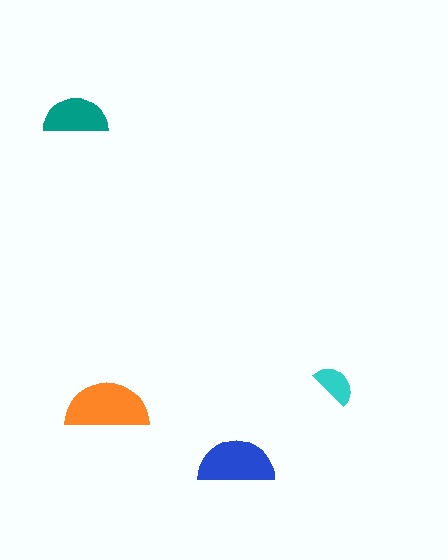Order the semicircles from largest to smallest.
the orange one, the blue one, the teal one, the cyan one.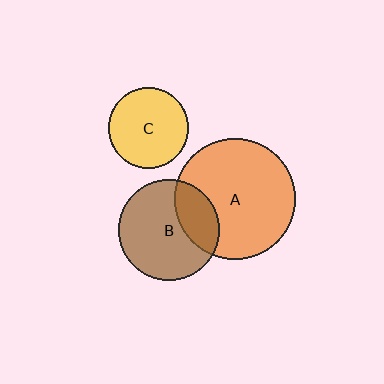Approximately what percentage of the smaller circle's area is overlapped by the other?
Approximately 25%.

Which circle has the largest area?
Circle A (orange).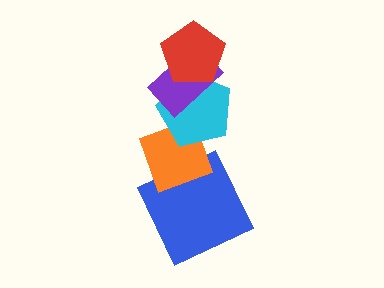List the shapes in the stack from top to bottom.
From top to bottom: the red pentagon, the purple rectangle, the cyan pentagon, the orange diamond, the blue square.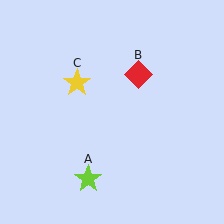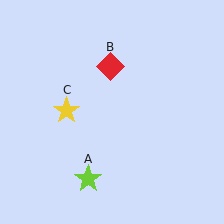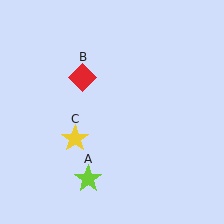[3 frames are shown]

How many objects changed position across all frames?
2 objects changed position: red diamond (object B), yellow star (object C).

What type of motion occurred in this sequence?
The red diamond (object B), yellow star (object C) rotated counterclockwise around the center of the scene.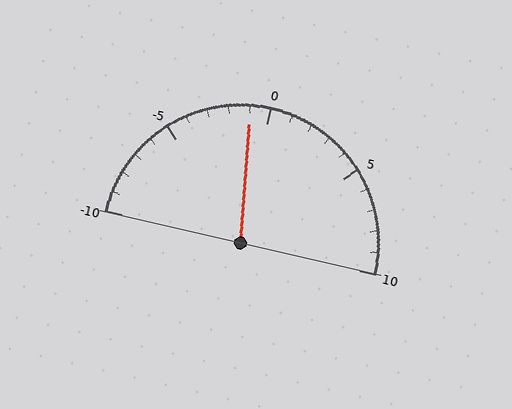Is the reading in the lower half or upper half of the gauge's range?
The reading is in the lower half of the range (-10 to 10).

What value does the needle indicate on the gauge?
The needle indicates approximately -1.